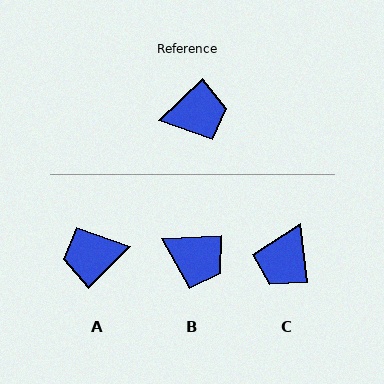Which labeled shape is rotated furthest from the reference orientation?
A, about 179 degrees away.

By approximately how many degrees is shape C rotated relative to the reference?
Approximately 127 degrees clockwise.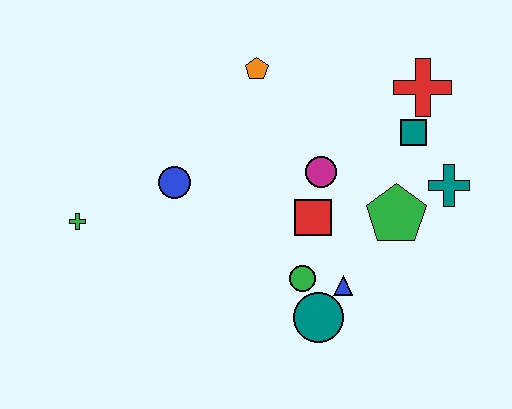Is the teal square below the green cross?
No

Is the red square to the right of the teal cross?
No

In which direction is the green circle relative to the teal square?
The green circle is below the teal square.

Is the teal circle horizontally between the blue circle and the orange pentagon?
No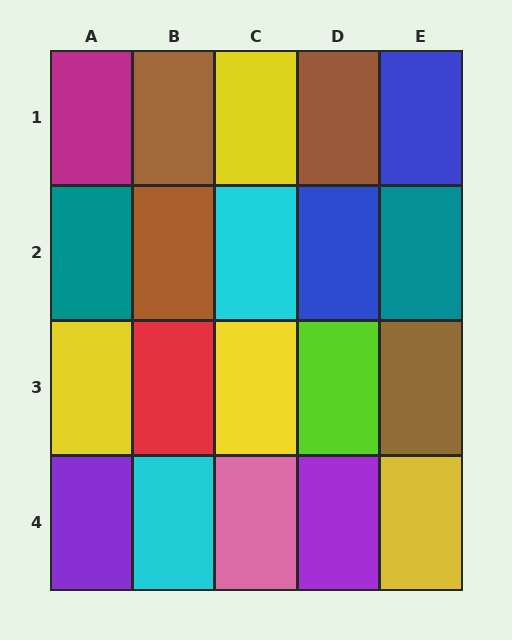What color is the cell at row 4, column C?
Pink.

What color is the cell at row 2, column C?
Cyan.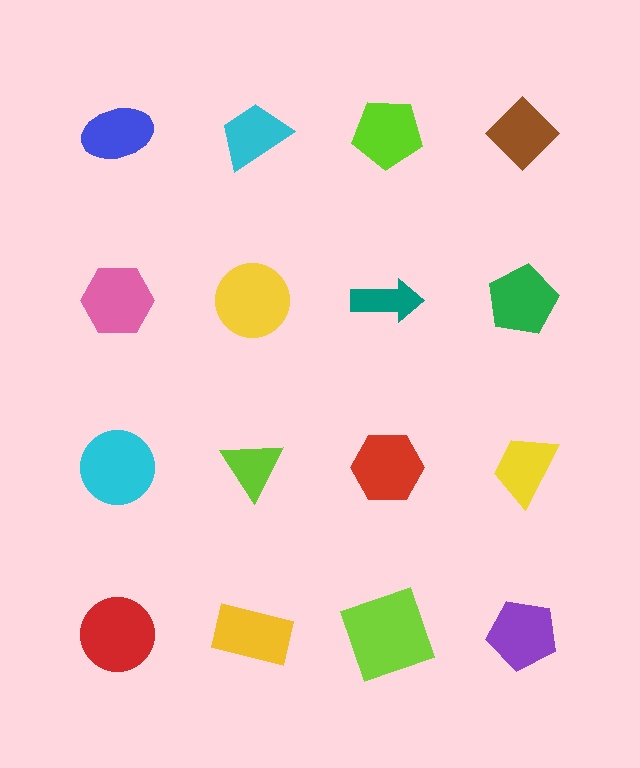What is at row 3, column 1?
A cyan circle.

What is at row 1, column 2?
A cyan trapezoid.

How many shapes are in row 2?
4 shapes.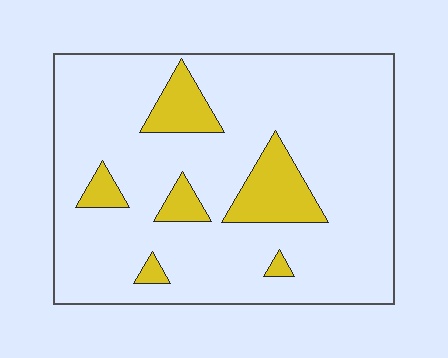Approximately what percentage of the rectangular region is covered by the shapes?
Approximately 15%.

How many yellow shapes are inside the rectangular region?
6.